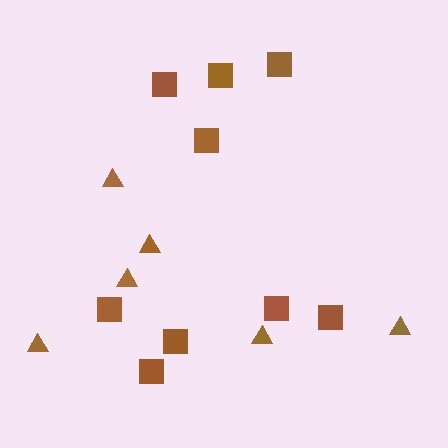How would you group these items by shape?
There are 2 groups: one group of triangles (6) and one group of squares (9).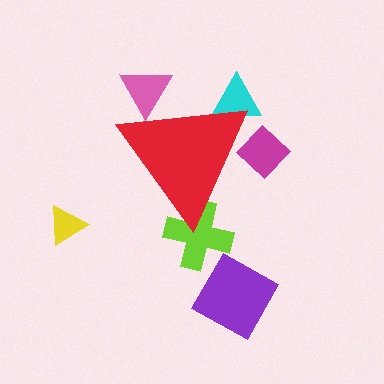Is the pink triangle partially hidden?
Yes, the pink triangle is partially hidden behind the red triangle.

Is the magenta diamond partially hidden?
Yes, the magenta diamond is partially hidden behind the red triangle.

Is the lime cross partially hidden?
Yes, the lime cross is partially hidden behind the red triangle.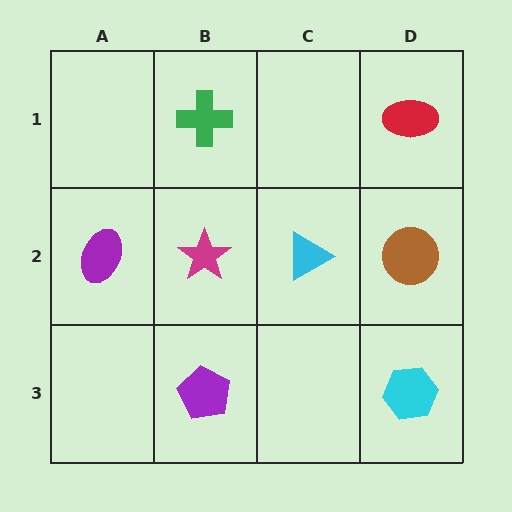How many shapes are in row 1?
2 shapes.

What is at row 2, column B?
A magenta star.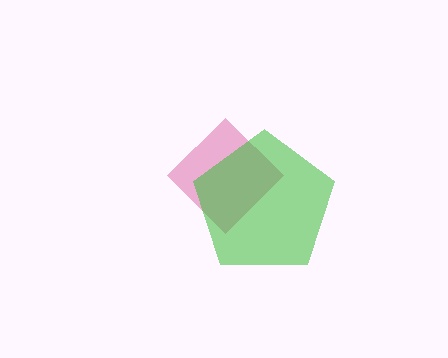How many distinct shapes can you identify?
There are 2 distinct shapes: a pink diamond, a green pentagon.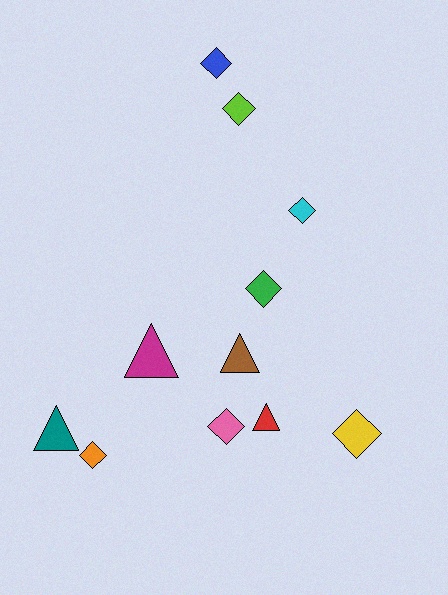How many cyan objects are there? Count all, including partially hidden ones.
There is 1 cyan object.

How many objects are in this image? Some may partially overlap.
There are 11 objects.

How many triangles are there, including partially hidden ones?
There are 4 triangles.